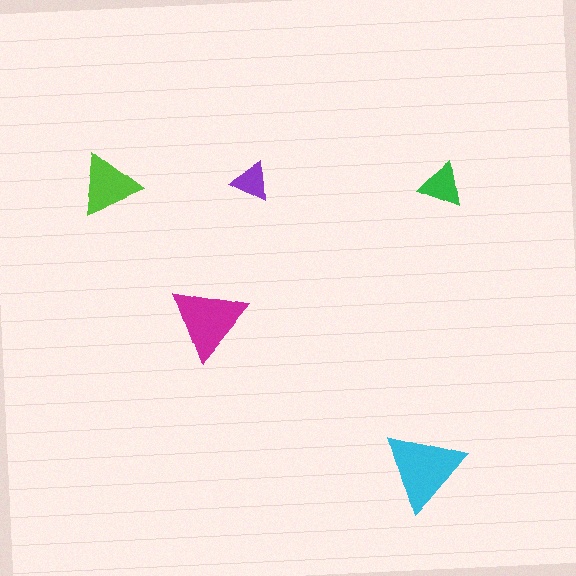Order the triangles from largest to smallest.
the cyan one, the magenta one, the lime one, the green one, the purple one.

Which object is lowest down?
The cyan triangle is bottommost.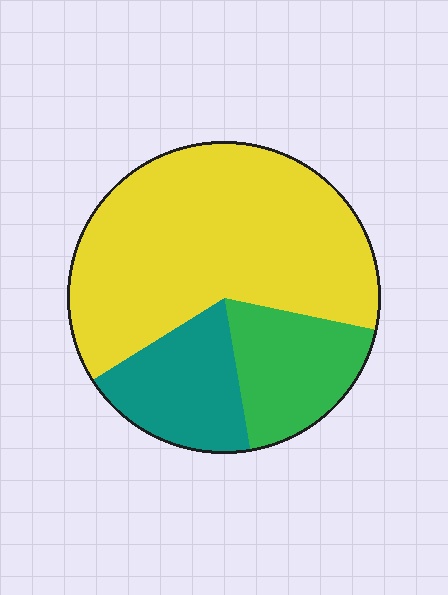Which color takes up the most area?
Yellow, at roughly 60%.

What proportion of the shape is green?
Green takes up less than a quarter of the shape.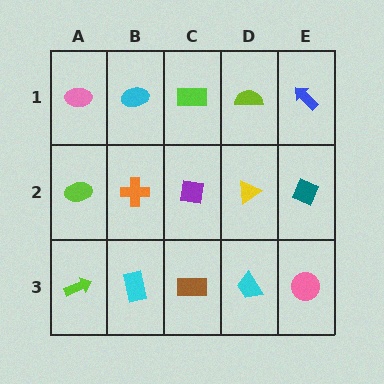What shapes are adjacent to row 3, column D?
A yellow triangle (row 2, column D), a brown rectangle (row 3, column C), a pink circle (row 3, column E).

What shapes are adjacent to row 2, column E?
A blue arrow (row 1, column E), a pink circle (row 3, column E), a yellow triangle (row 2, column D).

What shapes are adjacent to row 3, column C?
A purple square (row 2, column C), a cyan rectangle (row 3, column B), a cyan trapezoid (row 3, column D).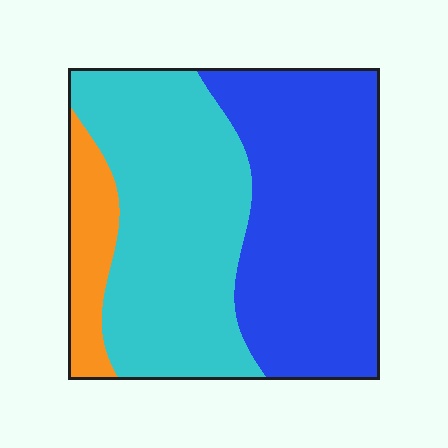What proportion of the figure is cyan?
Cyan covers about 45% of the figure.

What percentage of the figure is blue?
Blue covers 45% of the figure.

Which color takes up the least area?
Orange, at roughly 10%.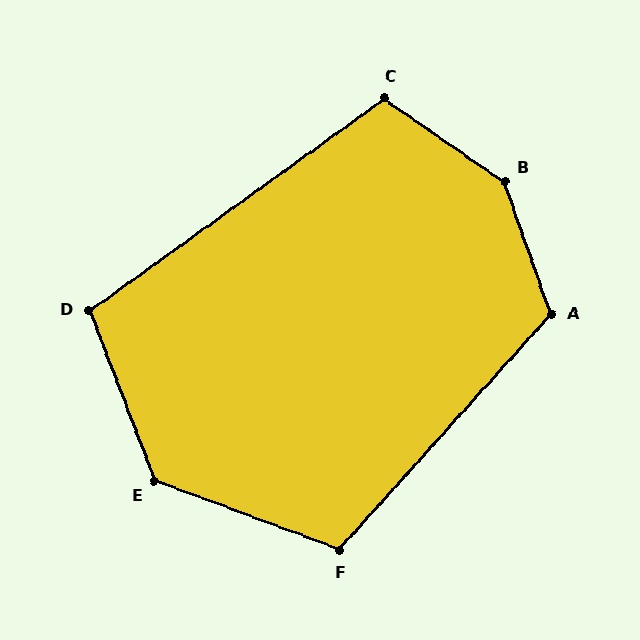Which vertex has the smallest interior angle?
D, at approximately 105 degrees.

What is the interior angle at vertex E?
Approximately 131 degrees (obtuse).